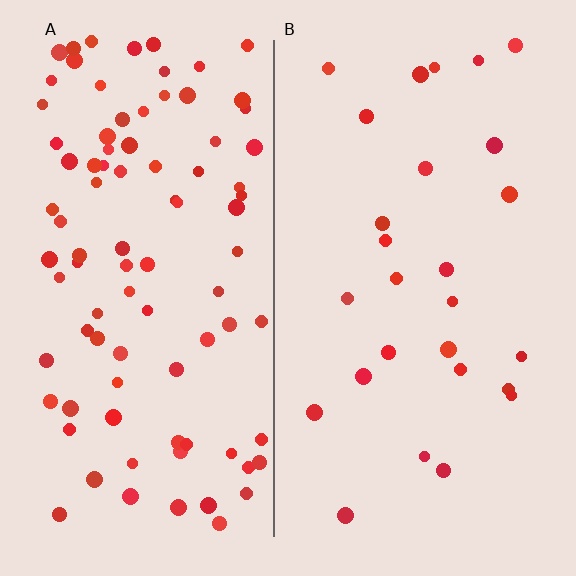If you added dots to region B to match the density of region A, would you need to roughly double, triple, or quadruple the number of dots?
Approximately triple.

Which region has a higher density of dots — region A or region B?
A (the left).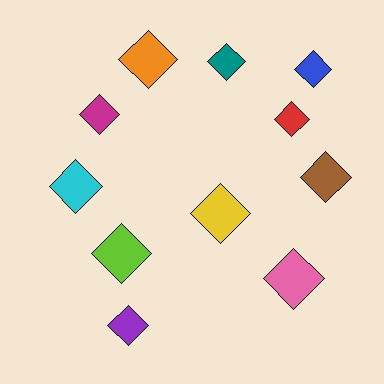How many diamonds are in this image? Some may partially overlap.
There are 11 diamonds.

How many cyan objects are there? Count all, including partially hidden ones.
There is 1 cyan object.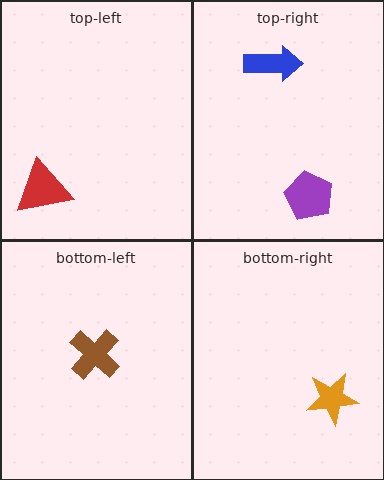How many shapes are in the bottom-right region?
1.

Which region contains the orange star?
The bottom-right region.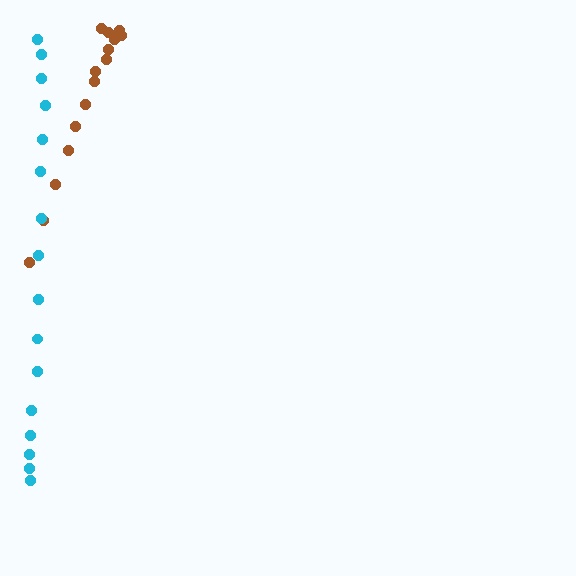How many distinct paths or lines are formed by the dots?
There are 2 distinct paths.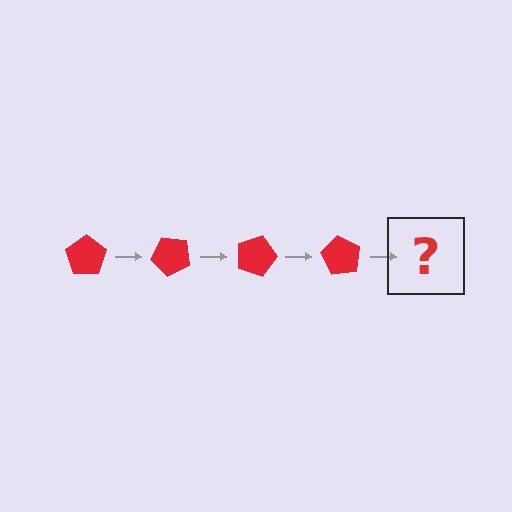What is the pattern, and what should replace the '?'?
The pattern is that the pentagon rotates 45 degrees each step. The '?' should be a red pentagon rotated 180 degrees.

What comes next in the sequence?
The next element should be a red pentagon rotated 180 degrees.